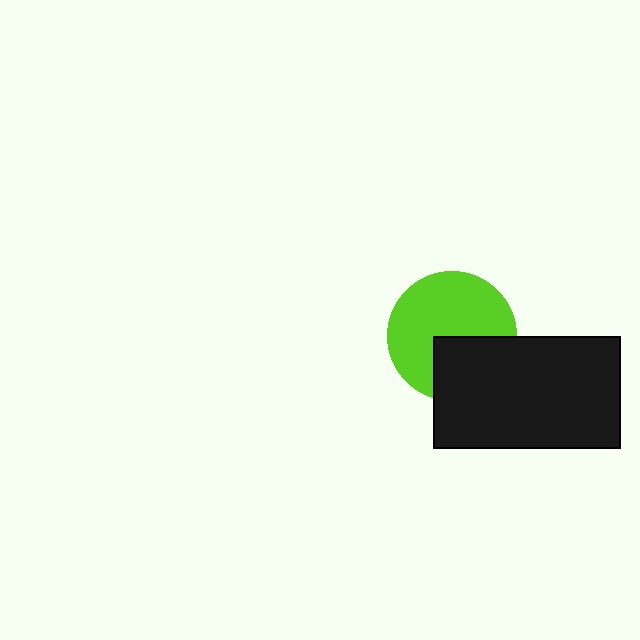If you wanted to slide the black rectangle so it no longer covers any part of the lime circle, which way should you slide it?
Slide it down — that is the most direct way to separate the two shapes.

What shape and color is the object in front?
The object in front is a black rectangle.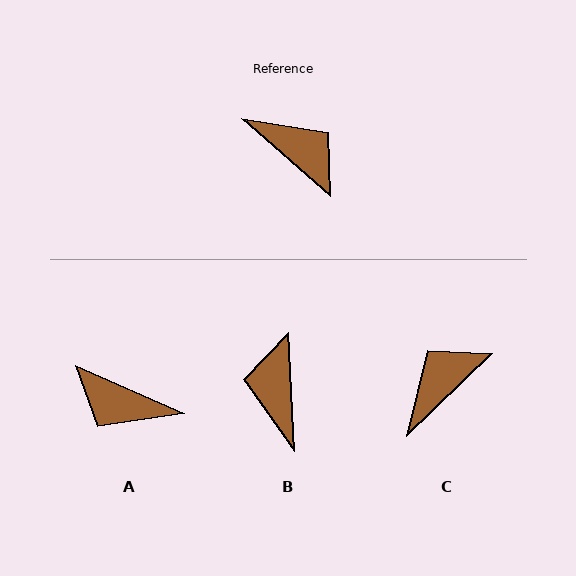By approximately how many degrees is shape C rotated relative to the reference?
Approximately 85 degrees counter-clockwise.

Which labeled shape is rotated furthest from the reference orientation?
A, about 163 degrees away.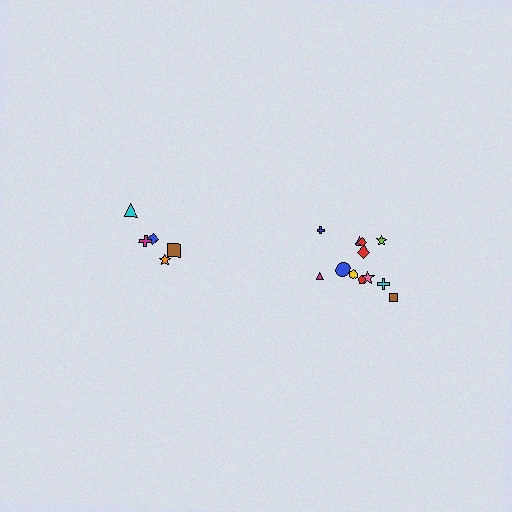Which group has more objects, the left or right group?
The right group.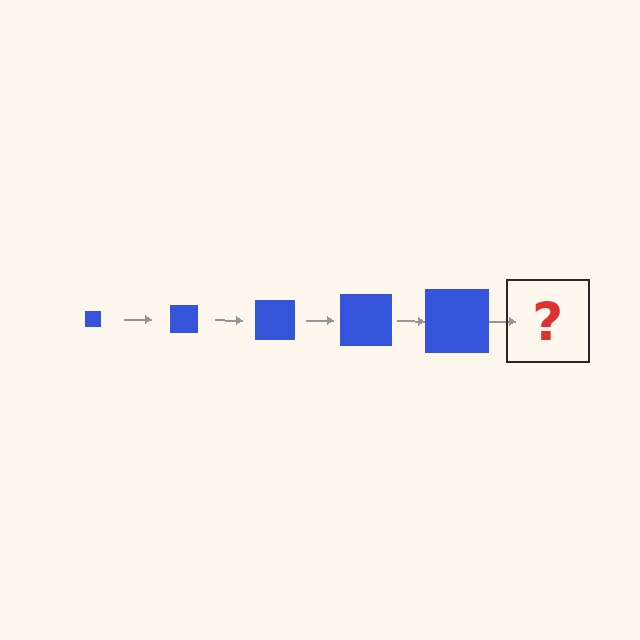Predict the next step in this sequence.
The next step is a blue square, larger than the previous one.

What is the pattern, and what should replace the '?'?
The pattern is that the square gets progressively larger each step. The '?' should be a blue square, larger than the previous one.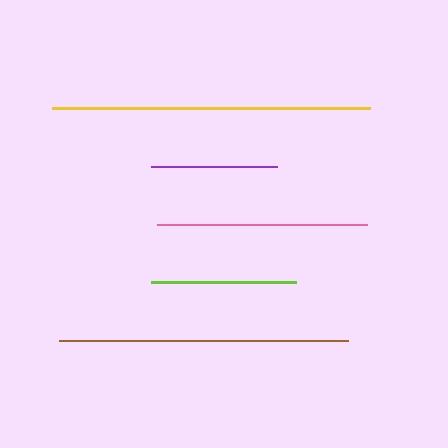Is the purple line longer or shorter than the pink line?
The pink line is longer than the purple line.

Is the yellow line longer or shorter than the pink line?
The yellow line is longer than the pink line.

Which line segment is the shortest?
The purple line is the shortest at approximately 127 pixels.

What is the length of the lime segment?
The lime segment is approximately 145 pixels long.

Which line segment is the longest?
The yellow line is the longest at approximately 317 pixels.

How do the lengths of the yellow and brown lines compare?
The yellow and brown lines are approximately the same length.